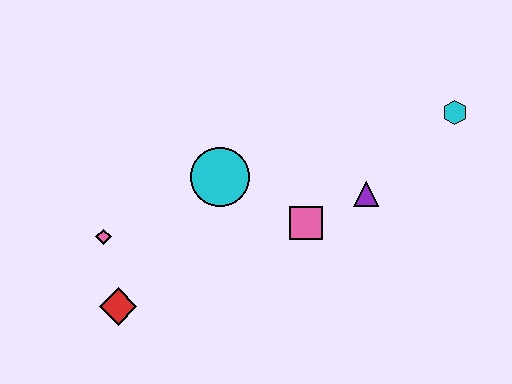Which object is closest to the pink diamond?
The red diamond is closest to the pink diamond.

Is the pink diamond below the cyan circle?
Yes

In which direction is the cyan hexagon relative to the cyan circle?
The cyan hexagon is to the right of the cyan circle.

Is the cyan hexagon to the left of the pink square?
No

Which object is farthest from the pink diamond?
The cyan hexagon is farthest from the pink diamond.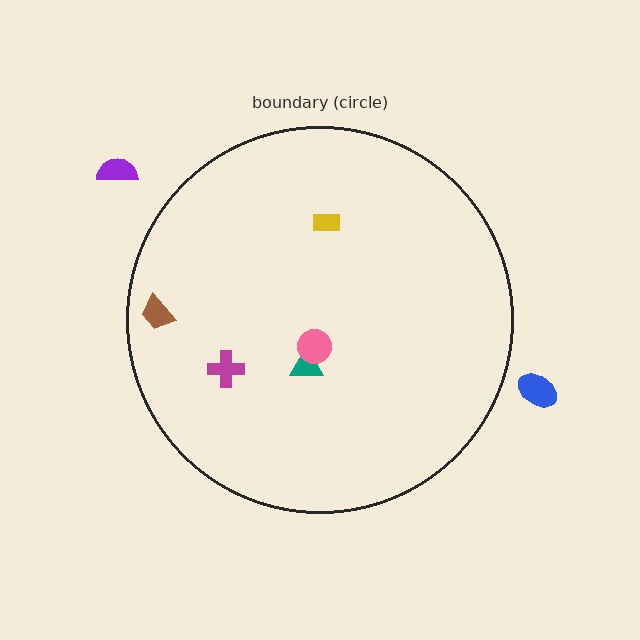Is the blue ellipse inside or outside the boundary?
Outside.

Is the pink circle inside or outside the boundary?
Inside.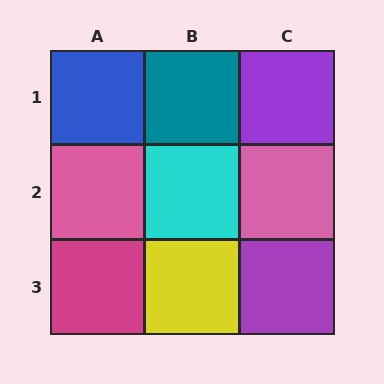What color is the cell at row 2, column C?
Pink.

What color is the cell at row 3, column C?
Purple.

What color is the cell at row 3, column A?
Magenta.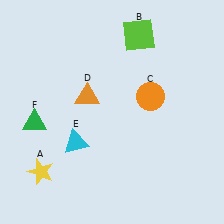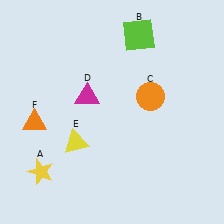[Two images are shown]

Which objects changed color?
D changed from orange to magenta. E changed from cyan to yellow. F changed from green to orange.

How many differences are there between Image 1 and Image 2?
There are 3 differences between the two images.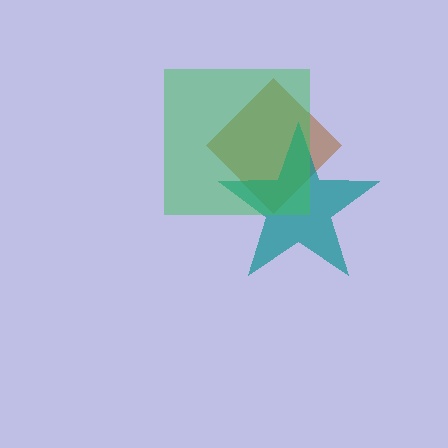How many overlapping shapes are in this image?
There are 3 overlapping shapes in the image.